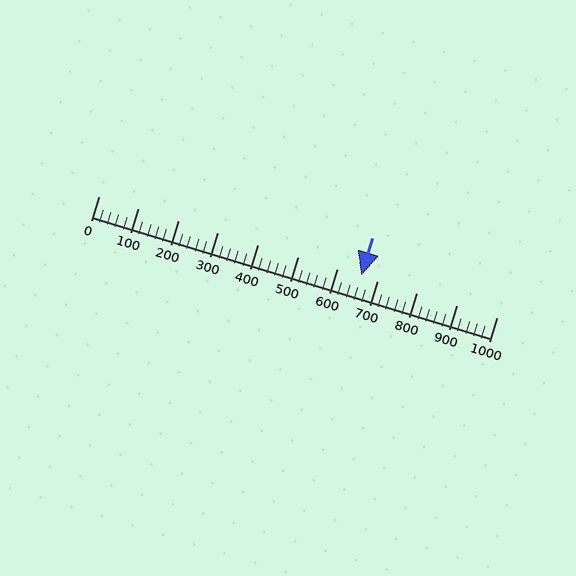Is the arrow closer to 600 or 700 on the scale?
The arrow is closer to 700.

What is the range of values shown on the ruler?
The ruler shows values from 0 to 1000.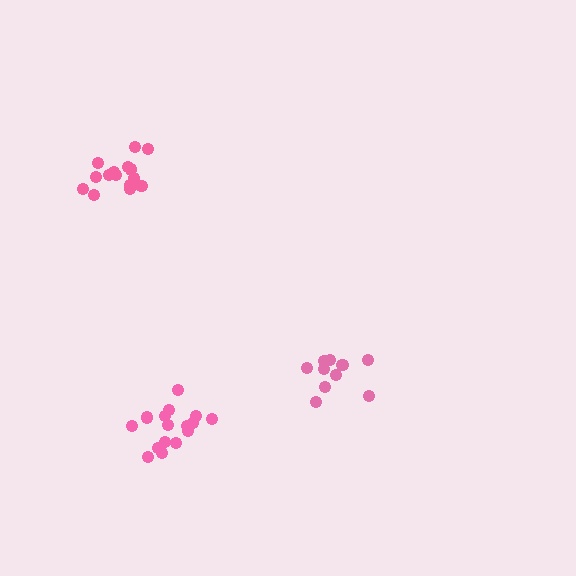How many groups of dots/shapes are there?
There are 3 groups.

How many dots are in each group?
Group 1: 15 dots, Group 2: 10 dots, Group 3: 16 dots (41 total).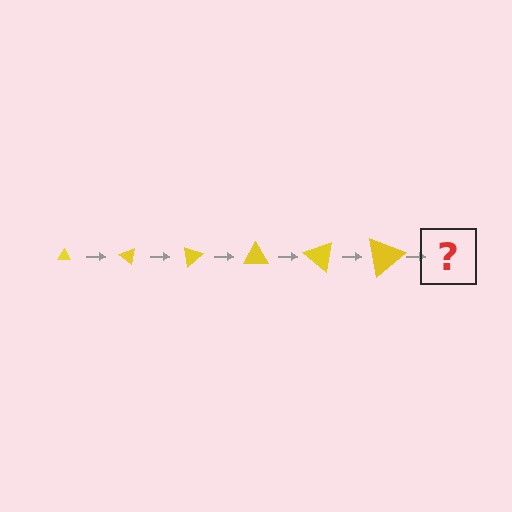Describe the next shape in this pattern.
It should be a triangle, larger than the previous one and rotated 240 degrees from the start.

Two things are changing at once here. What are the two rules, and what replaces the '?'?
The two rules are that the triangle grows larger each step and it rotates 40 degrees each step. The '?' should be a triangle, larger than the previous one and rotated 240 degrees from the start.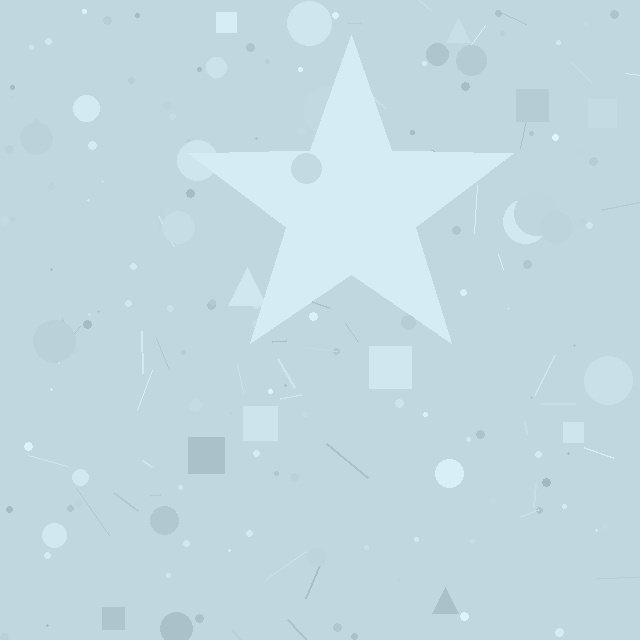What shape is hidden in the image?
A star is hidden in the image.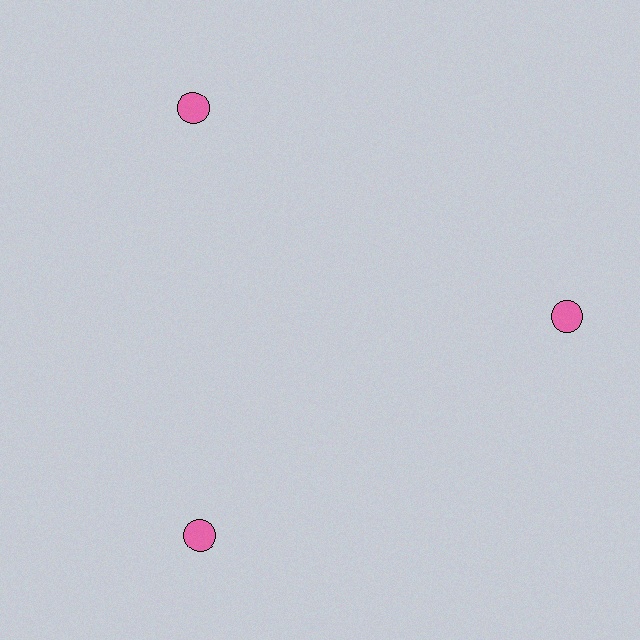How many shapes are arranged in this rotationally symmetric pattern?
There are 3 shapes, arranged in 3 groups of 1.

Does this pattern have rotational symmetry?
Yes, this pattern has 3-fold rotational symmetry. It looks the same after rotating 120 degrees around the center.